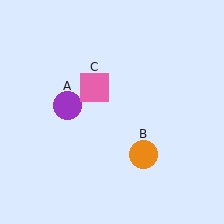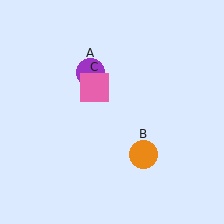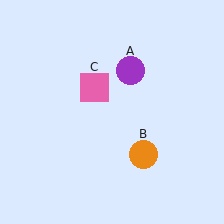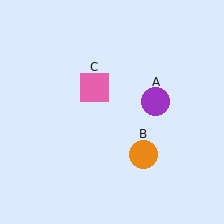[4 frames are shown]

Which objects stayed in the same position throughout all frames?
Orange circle (object B) and pink square (object C) remained stationary.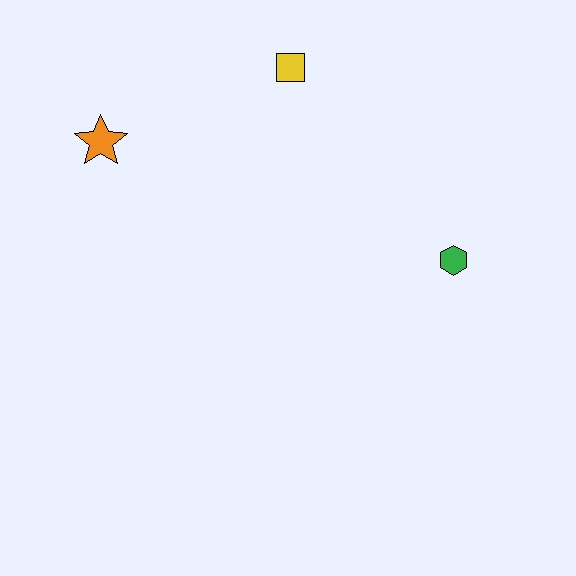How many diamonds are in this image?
There are no diamonds.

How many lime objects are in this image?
There are no lime objects.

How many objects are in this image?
There are 3 objects.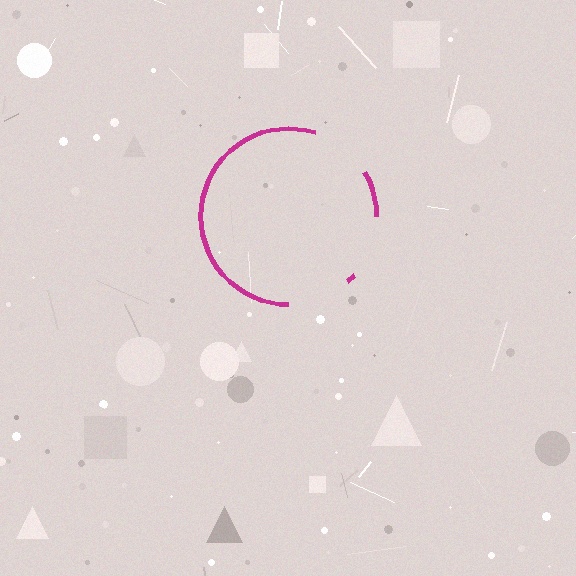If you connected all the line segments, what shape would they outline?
They would outline a circle.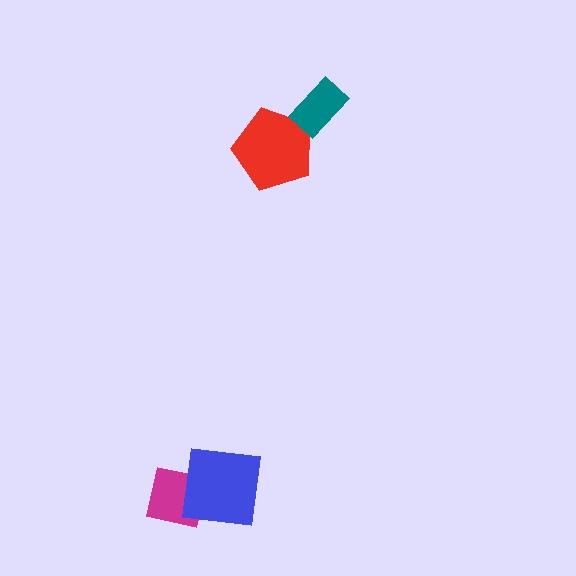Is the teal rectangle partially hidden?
No, no other shape covers it.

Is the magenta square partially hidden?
Yes, it is partially covered by another shape.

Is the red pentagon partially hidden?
Yes, it is partially covered by another shape.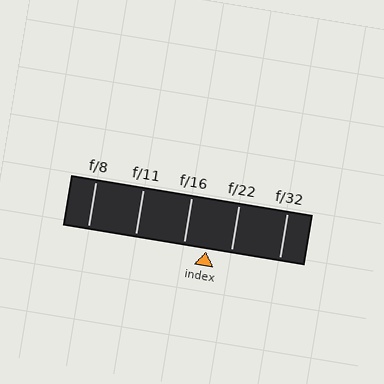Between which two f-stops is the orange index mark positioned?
The index mark is between f/16 and f/22.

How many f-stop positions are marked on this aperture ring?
There are 5 f-stop positions marked.